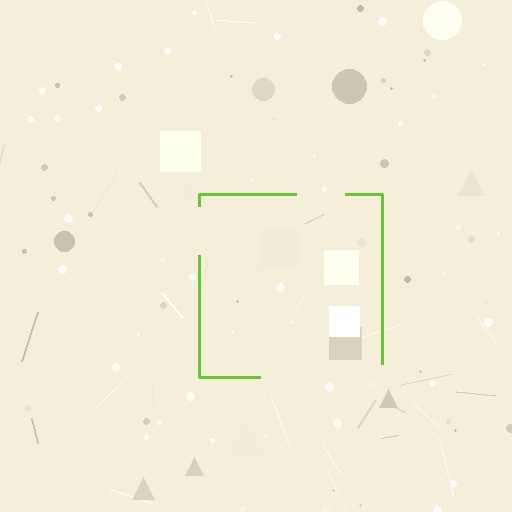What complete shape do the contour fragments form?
The contour fragments form a square.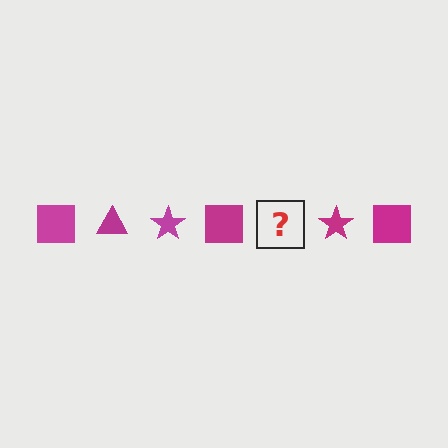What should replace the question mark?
The question mark should be replaced with a magenta triangle.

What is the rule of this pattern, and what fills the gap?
The rule is that the pattern cycles through square, triangle, star shapes in magenta. The gap should be filled with a magenta triangle.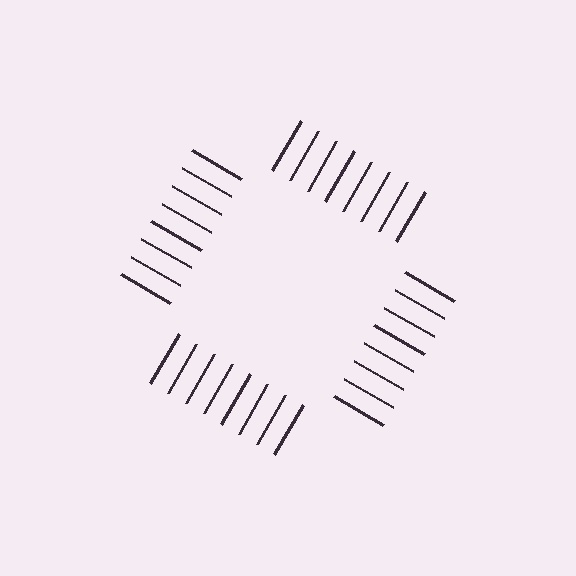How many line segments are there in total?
32 — 8 along each of the 4 edges.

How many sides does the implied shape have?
4 sides — the line-ends trace a square.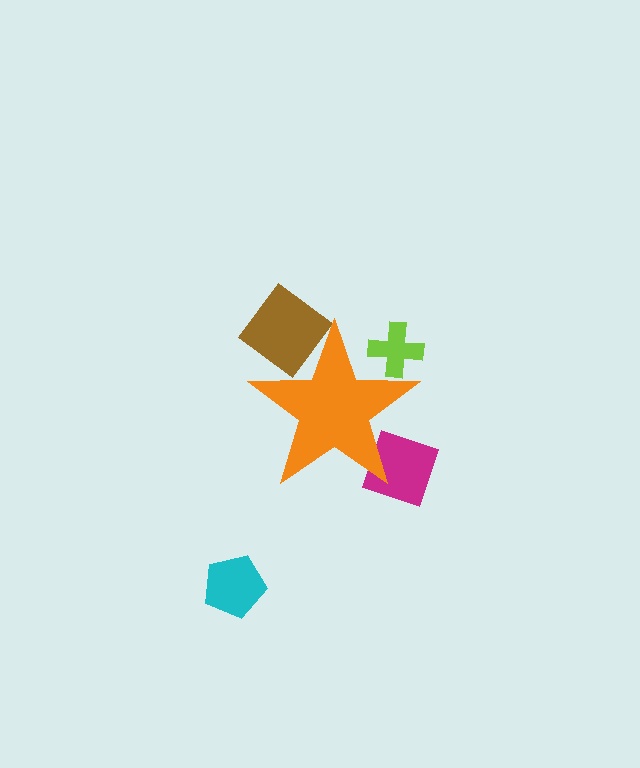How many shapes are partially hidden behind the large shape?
3 shapes are partially hidden.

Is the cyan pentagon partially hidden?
No, the cyan pentagon is fully visible.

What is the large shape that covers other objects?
An orange star.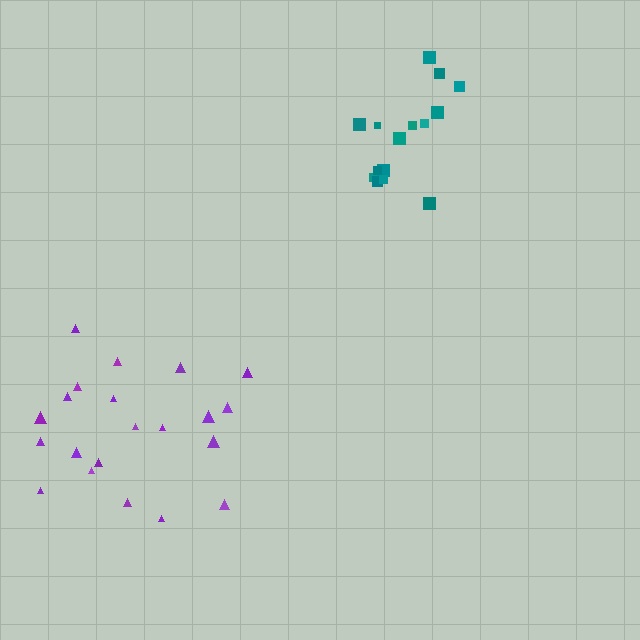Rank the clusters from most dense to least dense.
teal, purple.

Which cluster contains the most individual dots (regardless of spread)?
Purple (21).